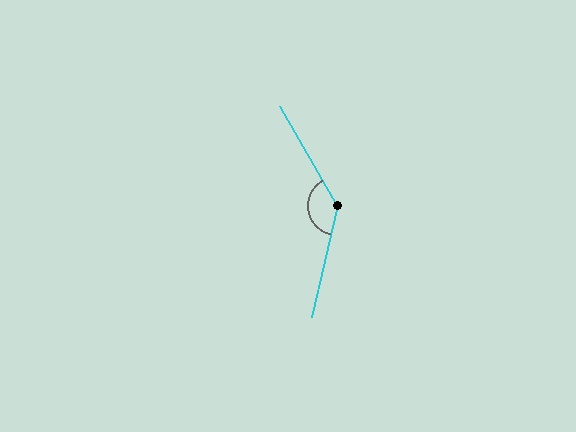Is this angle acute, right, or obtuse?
It is obtuse.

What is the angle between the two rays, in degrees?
Approximately 137 degrees.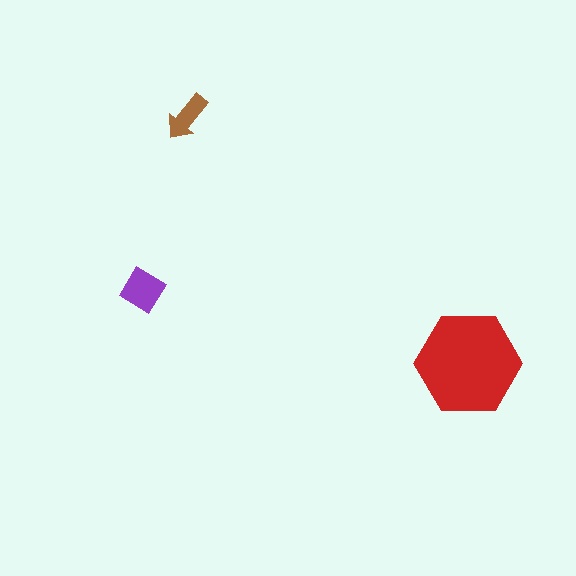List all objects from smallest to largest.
The brown arrow, the purple diamond, the red hexagon.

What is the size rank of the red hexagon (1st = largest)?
1st.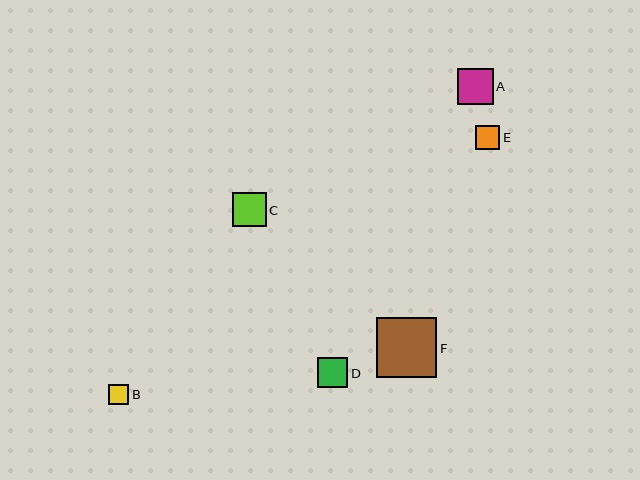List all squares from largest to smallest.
From largest to smallest: F, A, C, D, E, B.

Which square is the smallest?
Square B is the smallest with a size of approximately 20 pixels.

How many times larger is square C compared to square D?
Square C is approximately 1.1 times the size of square D.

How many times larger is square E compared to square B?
Square E is approximately 1.2 times the size of square B.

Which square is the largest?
Square F is the largest with a size of approximately 60 pixels.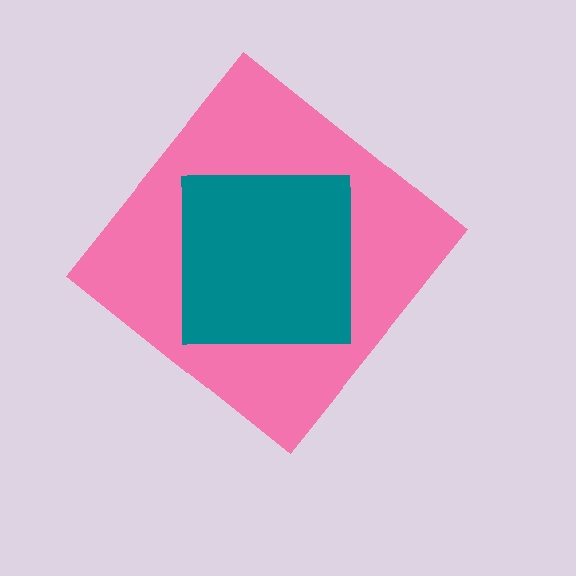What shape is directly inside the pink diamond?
The teal square.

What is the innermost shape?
The teal square.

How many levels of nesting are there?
2.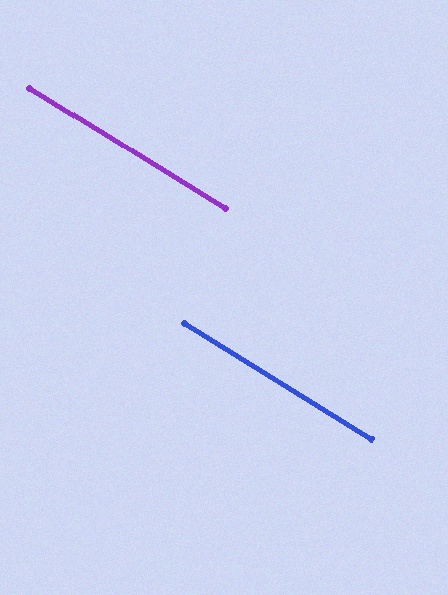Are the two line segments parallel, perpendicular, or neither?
Parallel — their directions differ by only 0.0°.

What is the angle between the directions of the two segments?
Approximately 0 degrees.